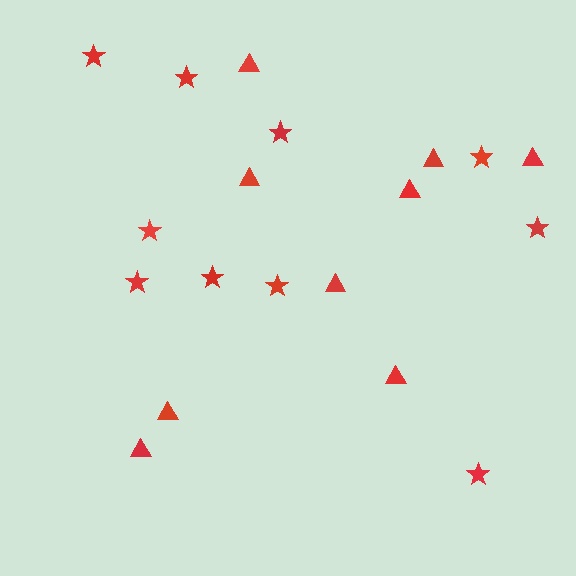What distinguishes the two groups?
There are 2 groups: one group of stars (10) and one group of triangles (9).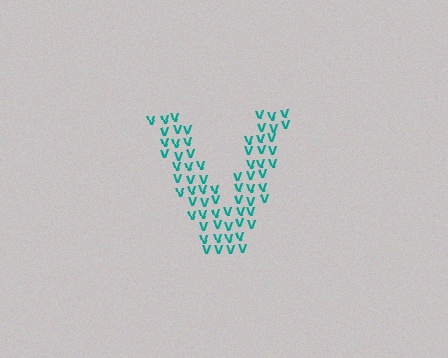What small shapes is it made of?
It is made of small letter V's.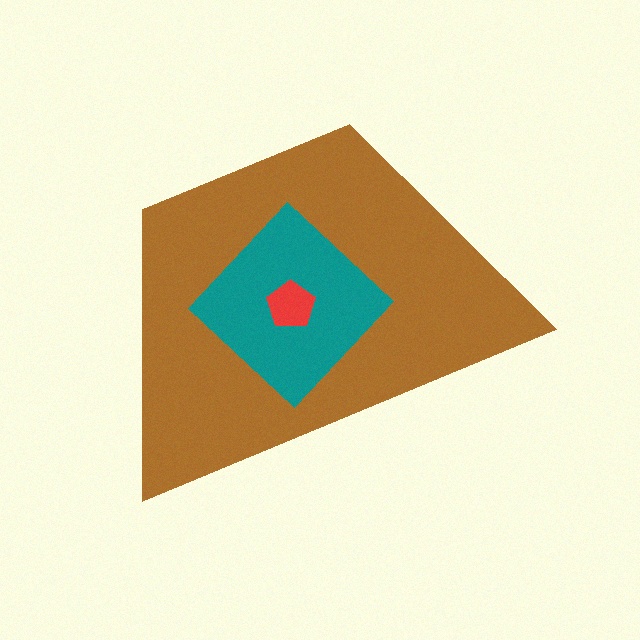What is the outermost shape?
The brown trapezoid.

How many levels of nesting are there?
3.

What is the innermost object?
The red pentagon.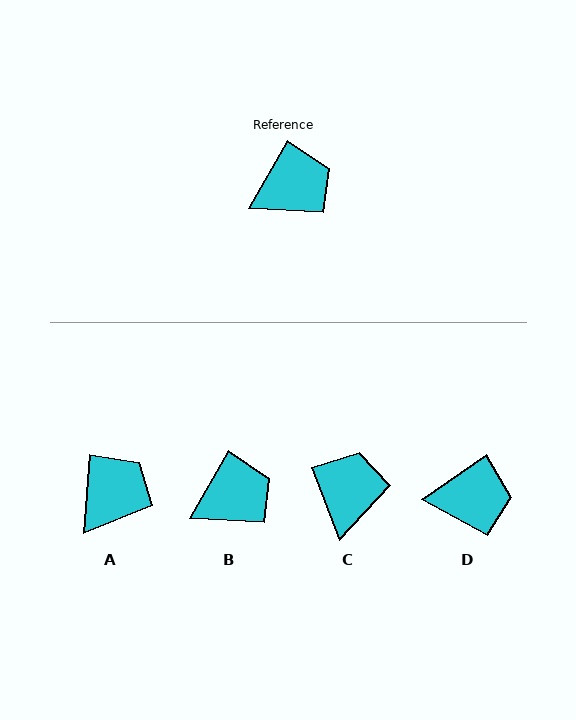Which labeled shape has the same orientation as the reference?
B.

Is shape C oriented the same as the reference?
No, it is off by about 50 degrees.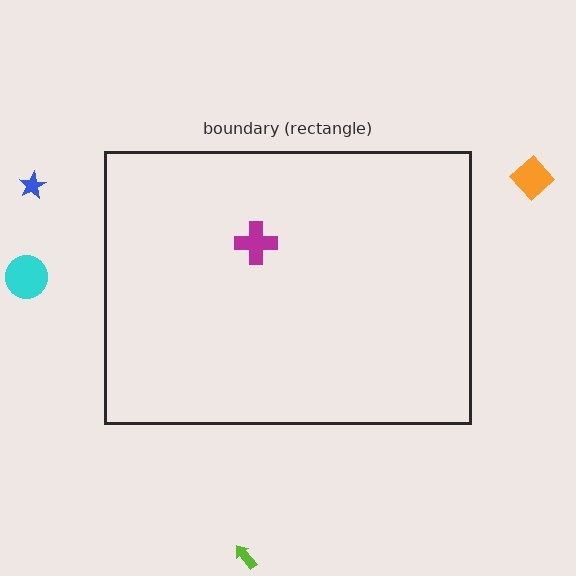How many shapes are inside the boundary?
1 inside, 4 outside.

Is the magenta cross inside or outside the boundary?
Inside.